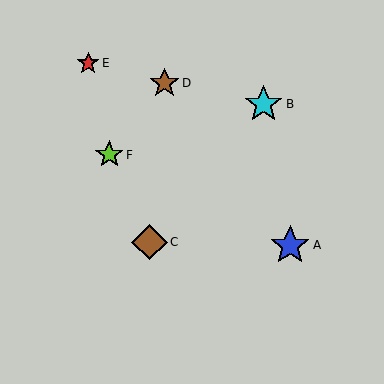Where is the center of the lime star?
The center of the lime star is at (109, 155).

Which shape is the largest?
The blue star (labeled A) is the largest.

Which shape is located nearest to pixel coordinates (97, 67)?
The red star (labeled E) at (88, 63) is nearest to that location.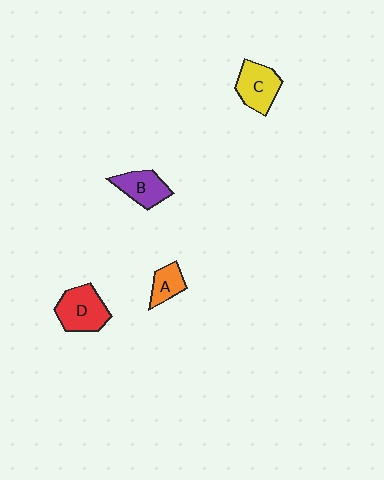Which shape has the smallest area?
Shape A (orange).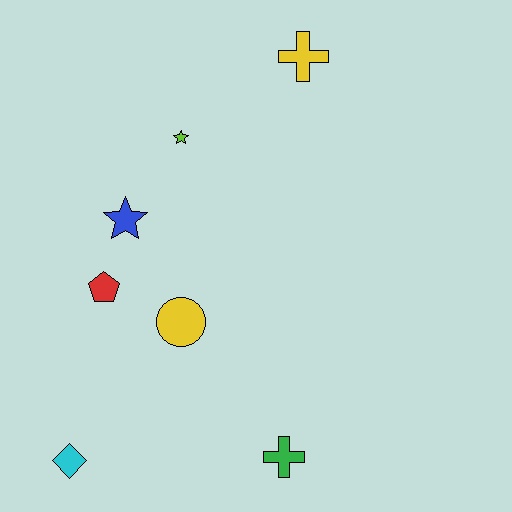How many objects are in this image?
There are 7 objects.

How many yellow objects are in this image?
There are 2 yellow objects.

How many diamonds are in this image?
There is 1 diamond.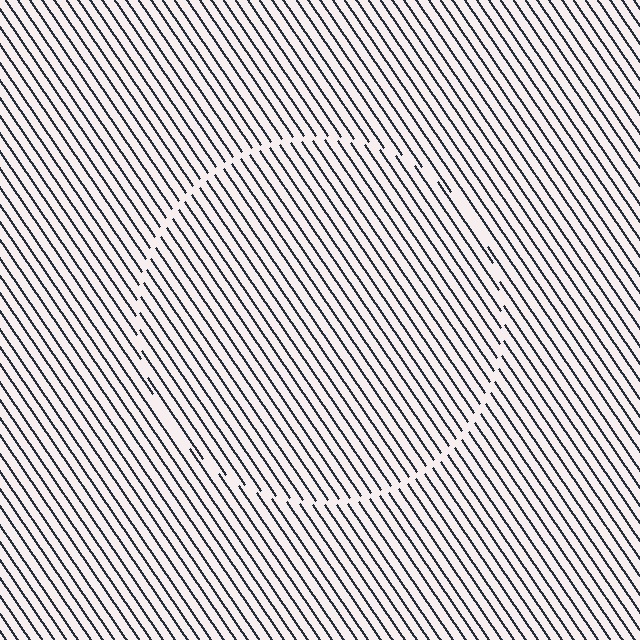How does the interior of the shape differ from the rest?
The interior of the shape contains the same grating, shifted by half a period — the contour is defined by the phase discontinuity where line-ends from the inner and outer gratings abut.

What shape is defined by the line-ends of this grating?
An illusory circle. The interior of the shape contains the same grating, shifted by half a period — the contour is defined by the phase discontinuity where line-ends from the inner and outer gratings abut.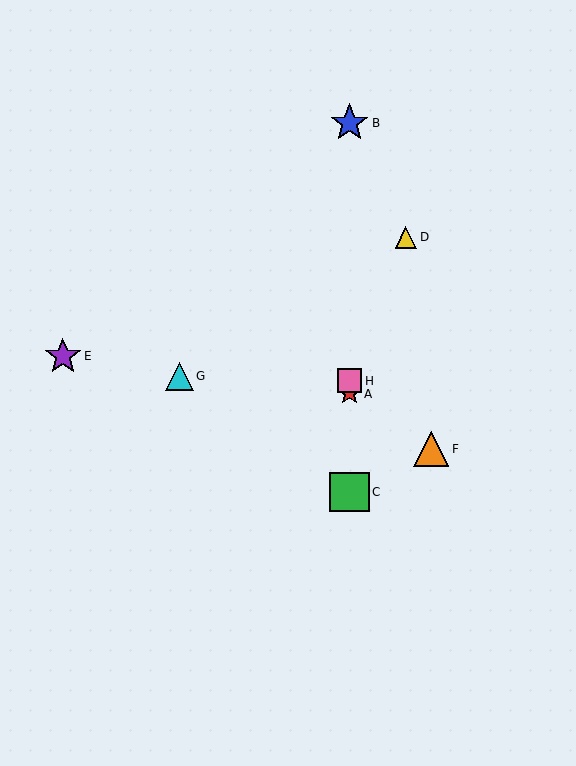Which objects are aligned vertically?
Objects A, B, C, H are aligned vertically.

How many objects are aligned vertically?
4 objects (A, B, C, H) are aligned vertically.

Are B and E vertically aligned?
No, B is at x≈350 and E is at x≈63.